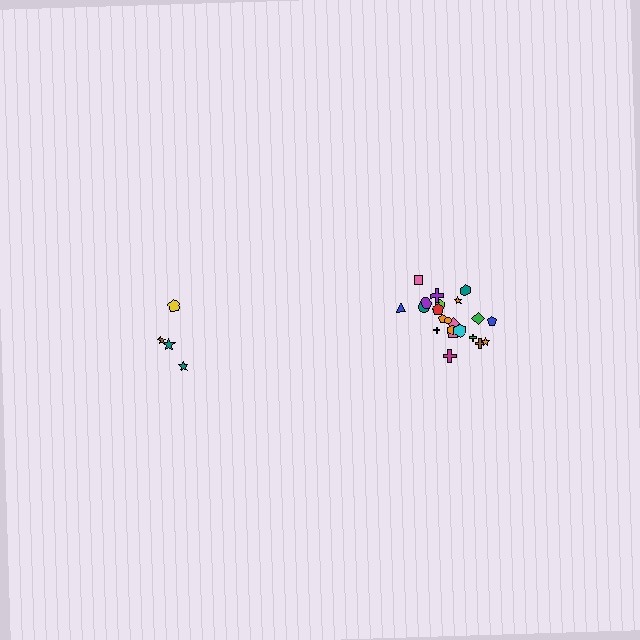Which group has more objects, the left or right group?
The right group.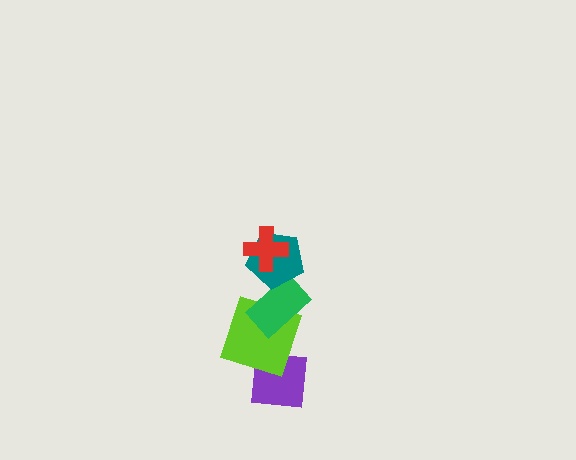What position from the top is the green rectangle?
The green rectangle is 3rd from the top.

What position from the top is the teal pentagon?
The teal pentagon is 2nd from the top.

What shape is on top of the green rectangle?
The teal pentagon is on top of the green rectangle.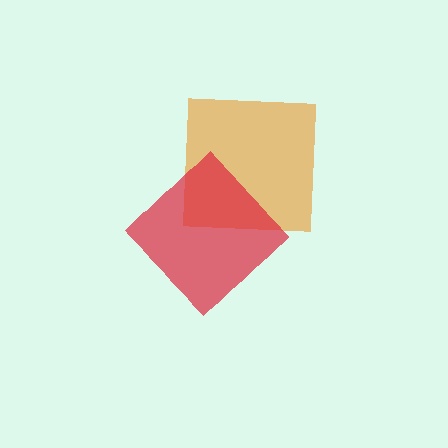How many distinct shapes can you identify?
There are 2 distinct shapes: an orange square, a red diamond.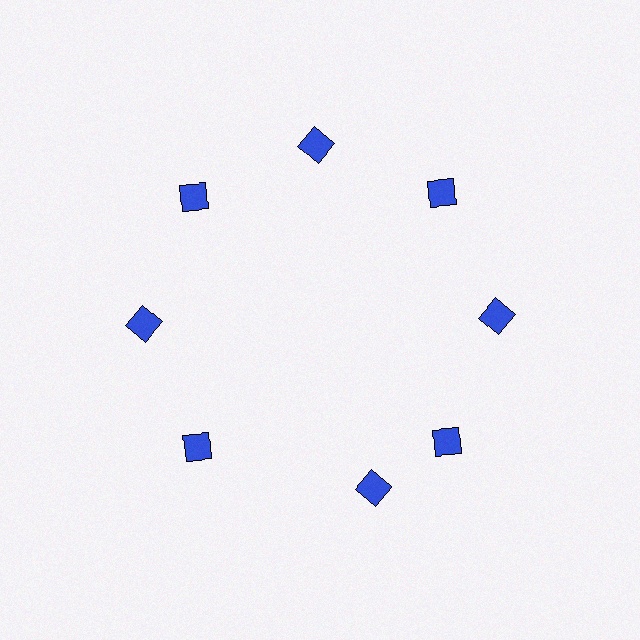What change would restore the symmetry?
The symmetry would be restored by rotating it back into even spacing with its neighbors so that all 8 diamonds sit at equal angles and equal distance from the center.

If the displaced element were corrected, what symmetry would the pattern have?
It would have 8-fold rotational symmetry — the pattern would map onto itself every 45 degrees.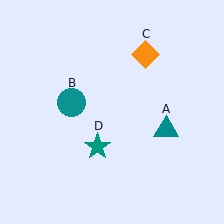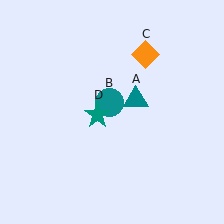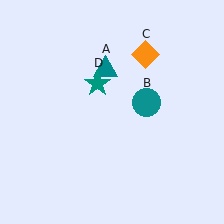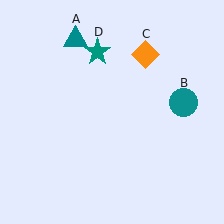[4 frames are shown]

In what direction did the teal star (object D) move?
The teal star (object D) moved up.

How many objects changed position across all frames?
3 objects changed position: teal triangle (object A), teal circle (object B), teal star (object D).